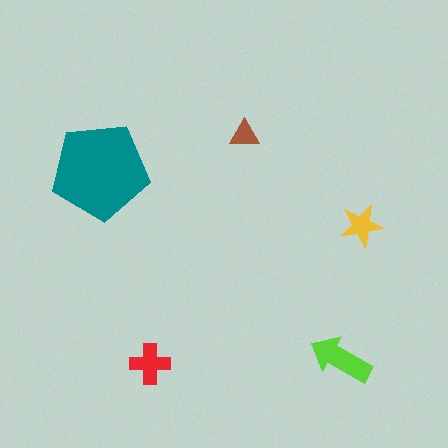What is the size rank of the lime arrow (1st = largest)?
2nd.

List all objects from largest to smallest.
The teal pentagon, the lime arrow, the red cross, the yellow star, the brown triangle.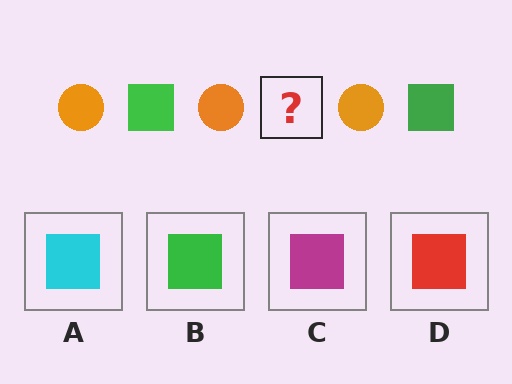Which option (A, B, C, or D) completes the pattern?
B.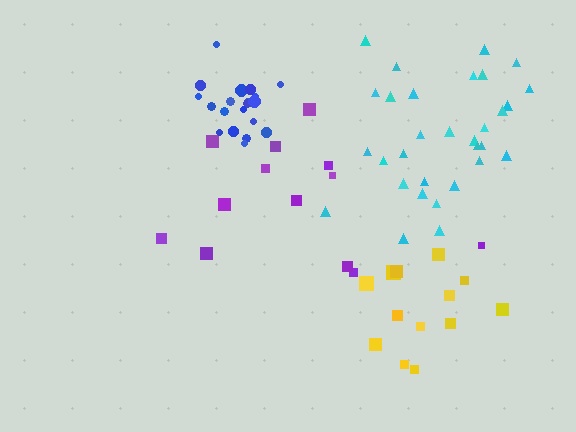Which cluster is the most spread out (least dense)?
Purple.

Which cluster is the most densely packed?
Blue.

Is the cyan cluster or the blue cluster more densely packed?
Blue.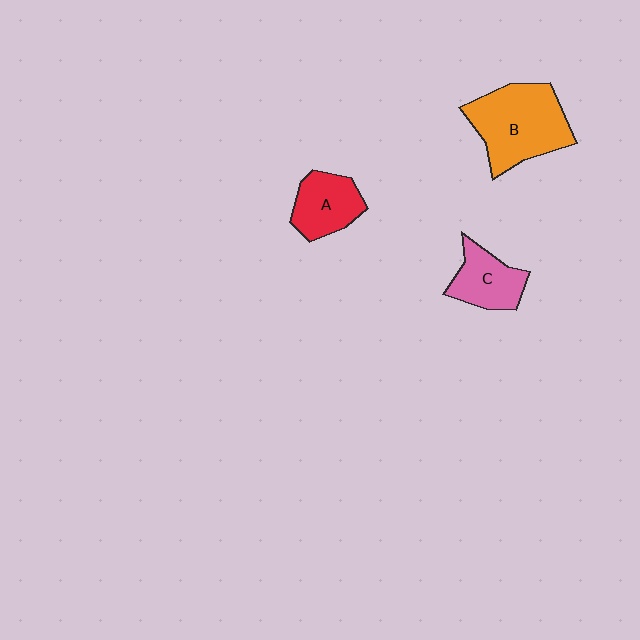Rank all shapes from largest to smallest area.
From largest to smallest: B (orange), A (red), C (pink).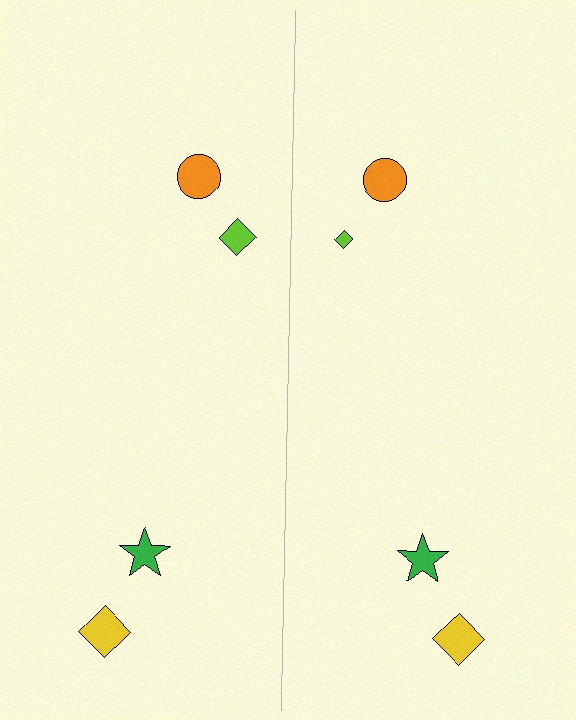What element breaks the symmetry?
The lime diamond on the right side has a different size than its mirror counterpart.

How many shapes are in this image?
There are 8 shapes in this image.